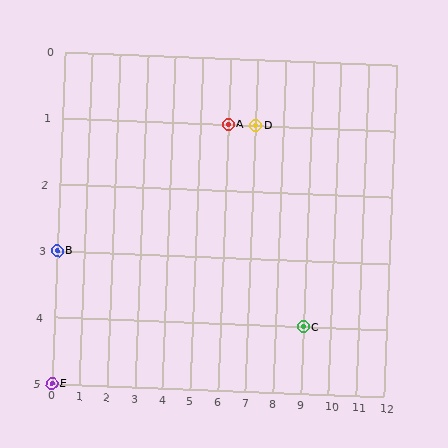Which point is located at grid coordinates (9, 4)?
Point C is at (9, 4).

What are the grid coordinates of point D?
Point D is at grid coordinates (7, 1).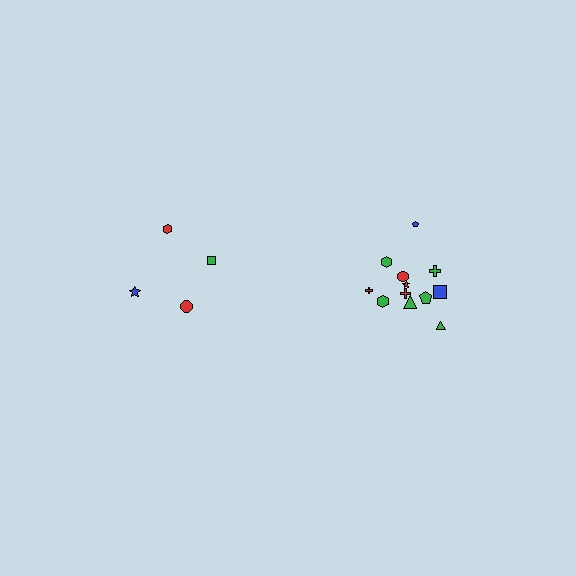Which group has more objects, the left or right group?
The right group.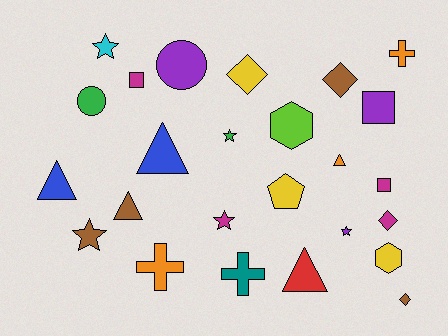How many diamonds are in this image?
There are 4 diamonds.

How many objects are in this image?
There are 25 objects.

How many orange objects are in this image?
There are 3 orange objects.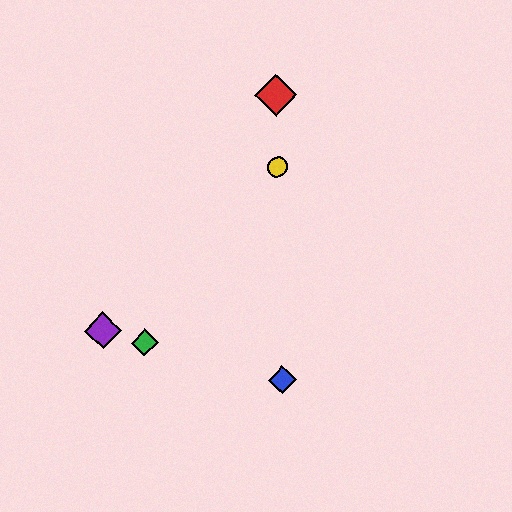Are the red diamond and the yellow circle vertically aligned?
Yes, both are at x≈276.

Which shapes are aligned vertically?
The red diamond, the blue diamond, the yellow circle are aligned vertically.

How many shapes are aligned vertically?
3 shapes (the red diamond, the blue diamond, the yellow circle) are aligned vertically.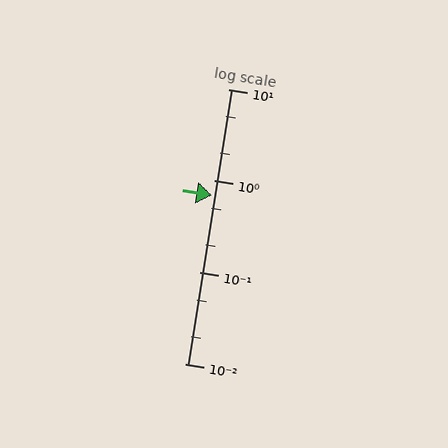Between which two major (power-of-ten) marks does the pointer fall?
The pointer is between 0.1 and 1.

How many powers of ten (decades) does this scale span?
The scale spans 3 decades, from 0.01 to 10.